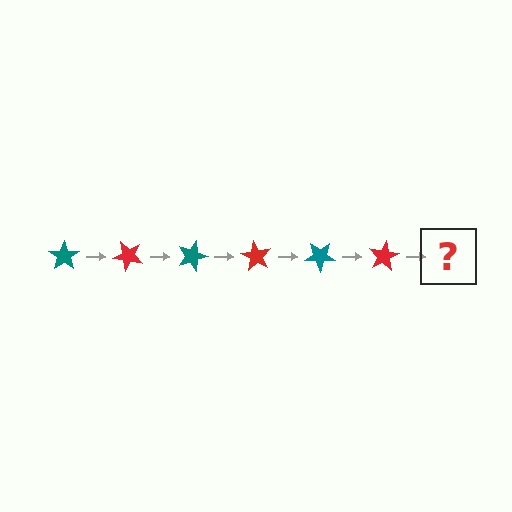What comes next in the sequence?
The next element should be a teal star, rotated 270 degrees from the start.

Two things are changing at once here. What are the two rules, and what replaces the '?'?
The two rules are that it rotates 45 degrees each step and the color cycles through teal and red. The '?' should be a teal star, rotated 270 degrees from the start.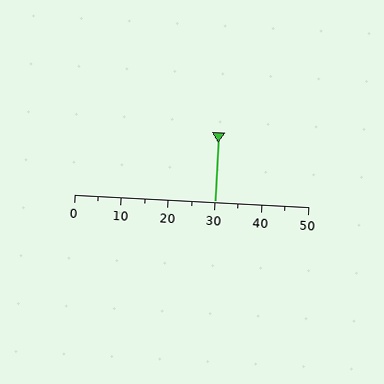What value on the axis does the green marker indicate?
The marker indicates approximately 30.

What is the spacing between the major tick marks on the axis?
The major ticks are spaced 10 apart.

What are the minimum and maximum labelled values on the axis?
The axis runs from 0 to 50.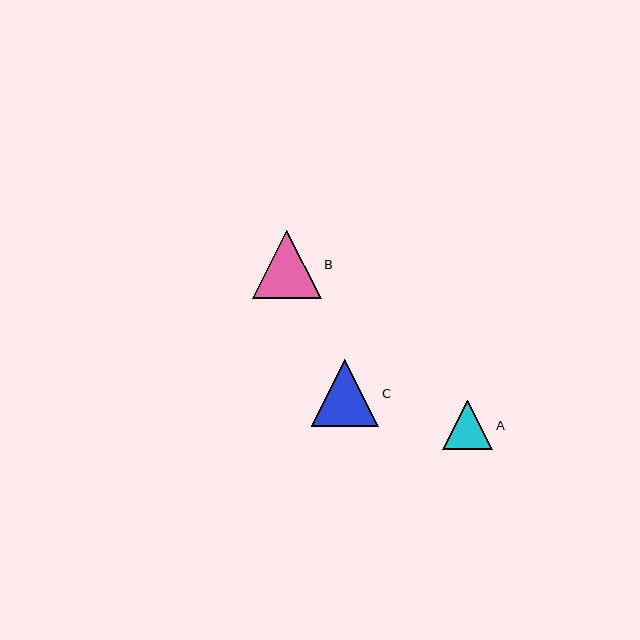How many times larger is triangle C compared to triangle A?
Triangle C is approximately 1.4 times the size of triangle A.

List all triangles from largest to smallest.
From largest to smallest: B, C, A.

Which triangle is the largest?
Triangle B is the largest with a size of approximately 69 pixels.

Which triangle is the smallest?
Triangle A is the smallest with a size of approximately 50 pixels.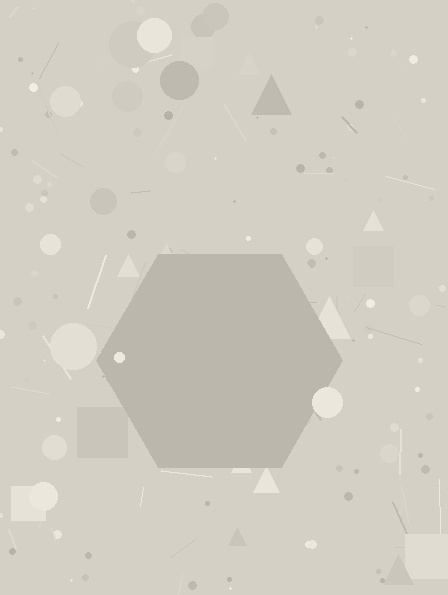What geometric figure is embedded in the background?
A hexagon is embedded in the background.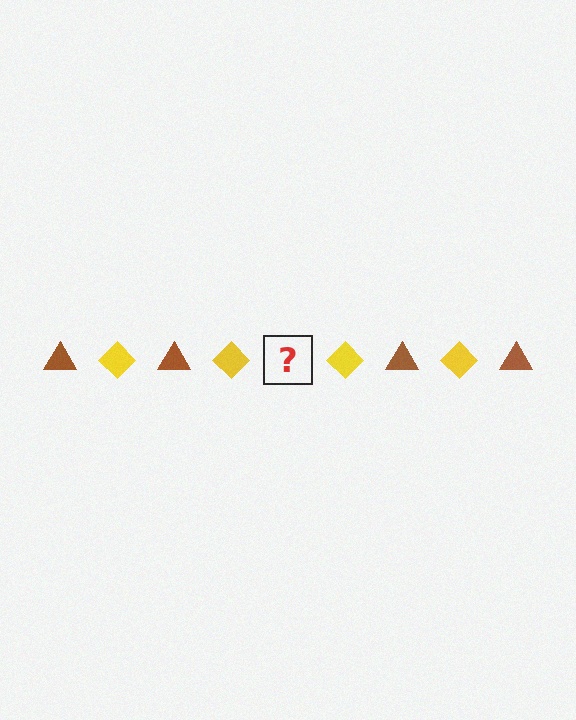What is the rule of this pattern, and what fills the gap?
The rule is that the pattern alternates between brown triangle and yellow diamond. The gap should be filled with a brown triangle.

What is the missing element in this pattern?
The missing element is a brown triangle.